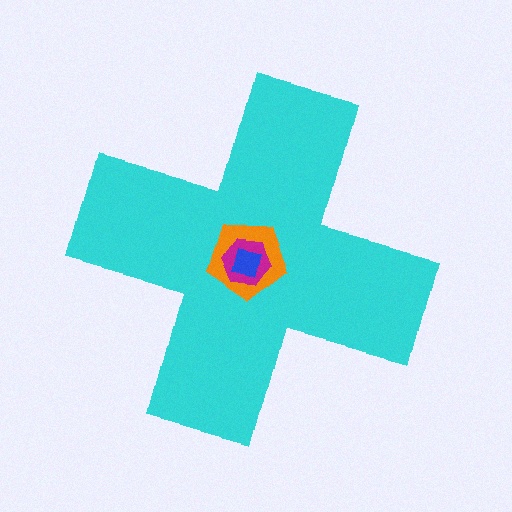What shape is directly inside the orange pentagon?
The magenta hexagon.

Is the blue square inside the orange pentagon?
Yes.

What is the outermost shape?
The cyan cross.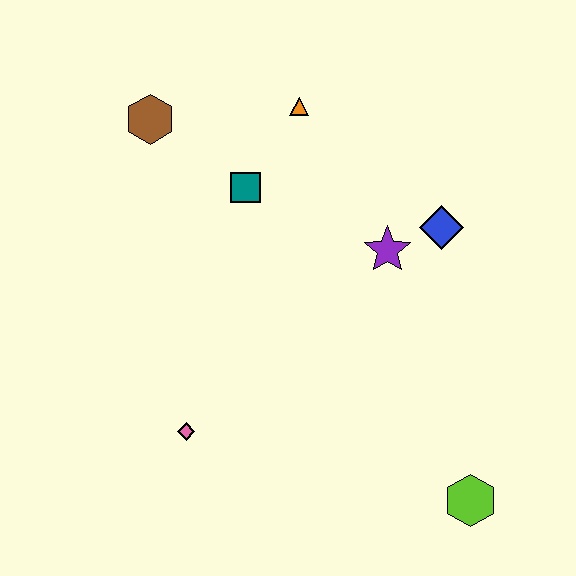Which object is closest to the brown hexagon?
The teal square is closest to the brown hexagon.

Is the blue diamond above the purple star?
Yes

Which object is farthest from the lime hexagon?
The brown hexagon is farthest from the lime hexagon.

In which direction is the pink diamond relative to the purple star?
The pink diamond is to the left of the purple star.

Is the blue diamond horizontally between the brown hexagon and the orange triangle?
No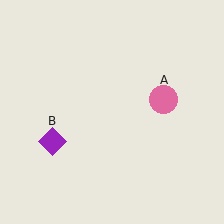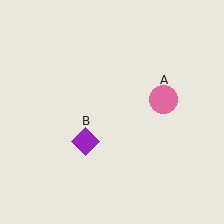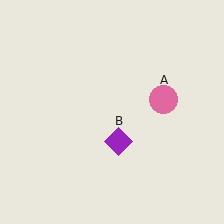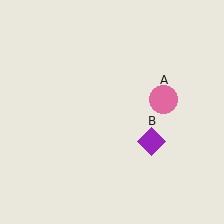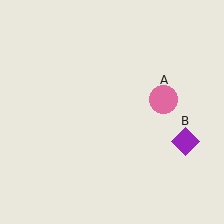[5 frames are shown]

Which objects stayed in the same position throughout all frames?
Pink circle (object A) remained stationary.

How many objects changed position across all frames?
1 object changed position: purple diamond (object B).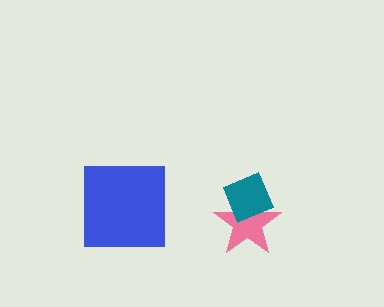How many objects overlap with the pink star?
1 object overlaps with the pink star.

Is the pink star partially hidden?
Yes, it is partially covered by another shape.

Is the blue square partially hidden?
No, no other shape covers it.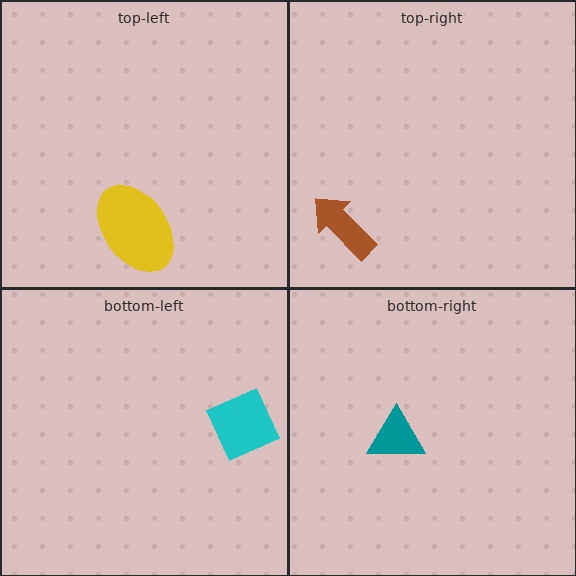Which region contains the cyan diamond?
The bottom-left region.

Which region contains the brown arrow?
The top-right region.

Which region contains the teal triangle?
The bottom-right region.